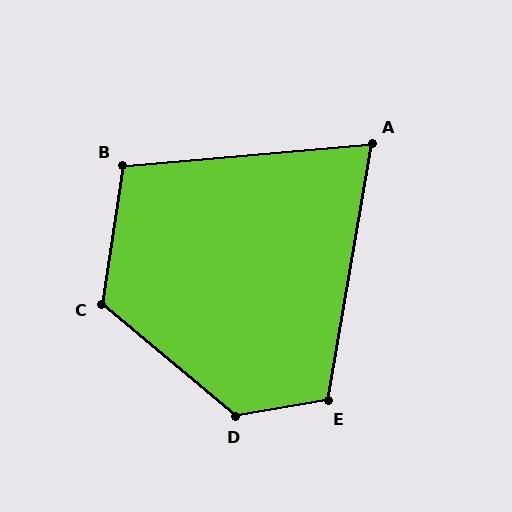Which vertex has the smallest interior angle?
A, at approximately 75 degrees.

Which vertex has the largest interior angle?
D, at approximately 130 degrees.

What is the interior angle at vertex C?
Approximately 122 degrees (obtuse).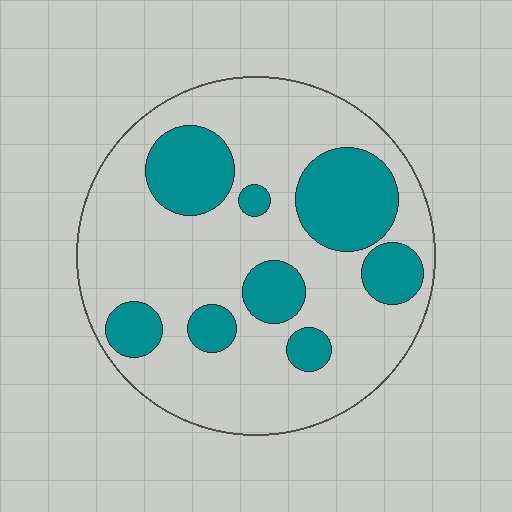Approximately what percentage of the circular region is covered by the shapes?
Approximately 30%.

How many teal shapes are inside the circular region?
8.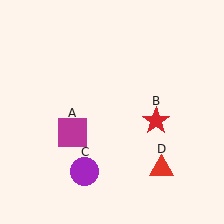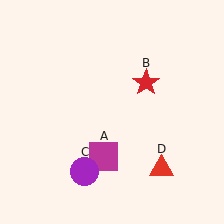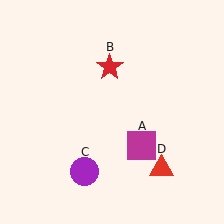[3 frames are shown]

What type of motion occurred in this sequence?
The magenta square (object A), red star (object B) rotated counterclockwise around the center of the scene.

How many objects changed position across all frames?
2 objects changed position: magenta square (object A), red star (object B).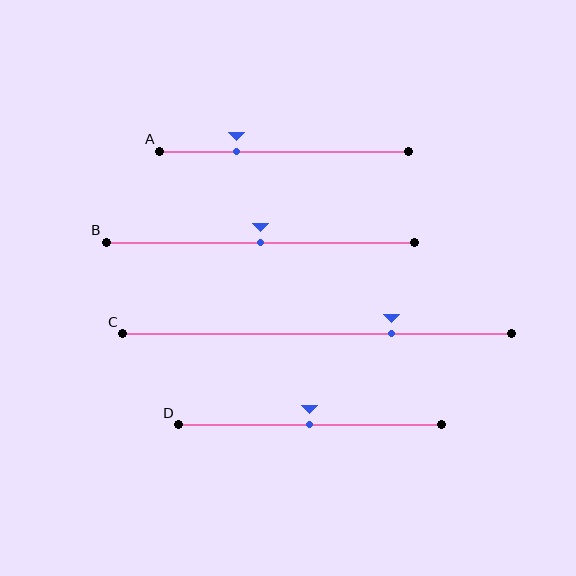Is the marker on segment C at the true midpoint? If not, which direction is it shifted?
No, the marker on segment C is shifted to the right by about 19% of the segment length.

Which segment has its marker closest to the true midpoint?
Segment B has its marker closest to the true midpoint.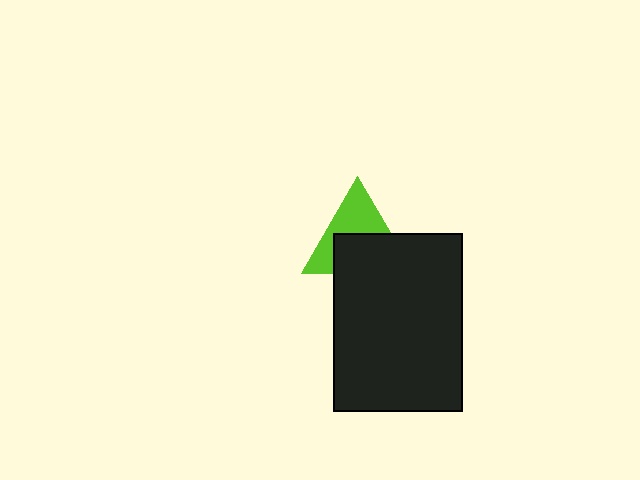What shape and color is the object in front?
The object in front is a black rectangle.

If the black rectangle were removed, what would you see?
You would see the complete lime triangle.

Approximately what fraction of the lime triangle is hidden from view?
Roughly 50% of the lime triangle is hidden behind the black rectangle.